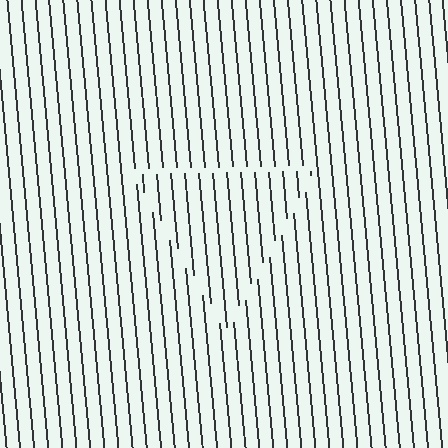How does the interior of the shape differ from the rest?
The interior of the shape contains the same grating, shifted by half a period — the contour is defined by the phase discontinuity where line-ends from the inner and outer gratings abut.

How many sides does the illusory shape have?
3 sides — the line-ends trace a triangle.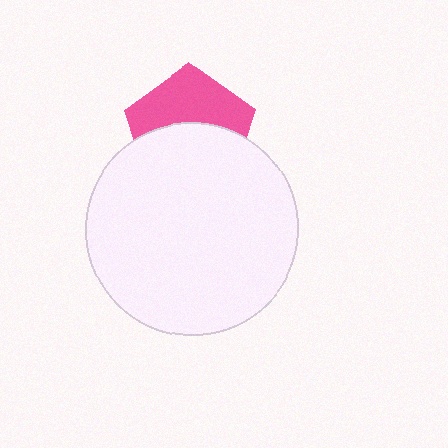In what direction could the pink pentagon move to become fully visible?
The pink pentagon could move up. That would shift it out from behind the white circle entirely.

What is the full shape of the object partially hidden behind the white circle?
The partially hidden object is a pink pentagon.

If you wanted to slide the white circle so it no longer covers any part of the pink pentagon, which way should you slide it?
Slide it down — that is the most direct way to separate the two shapes.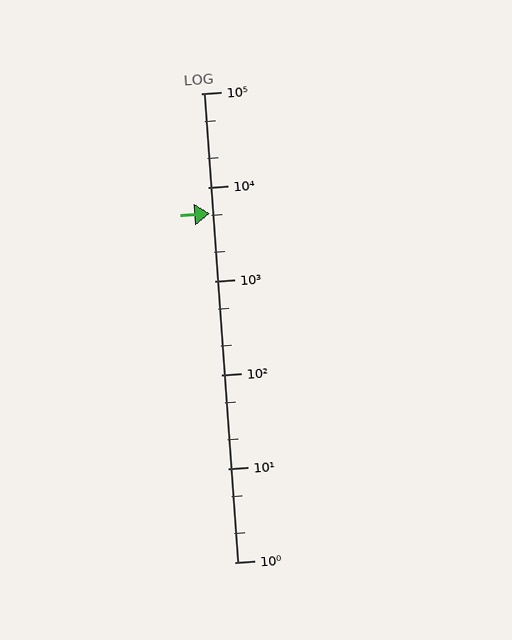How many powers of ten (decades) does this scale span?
The scale spans 5 decades, from 1 to 100000.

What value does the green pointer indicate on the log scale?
The pointer indicates approximately 5200.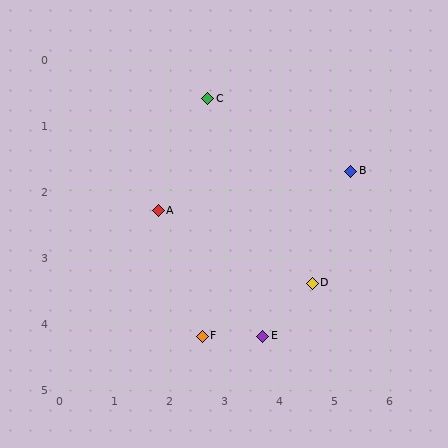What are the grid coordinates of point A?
Point A is at approximately (1.8, 2.3).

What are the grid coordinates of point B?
Point B is at approximately (5.3, 1.7).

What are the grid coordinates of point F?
Point F is at approximately (2.6, 4.2).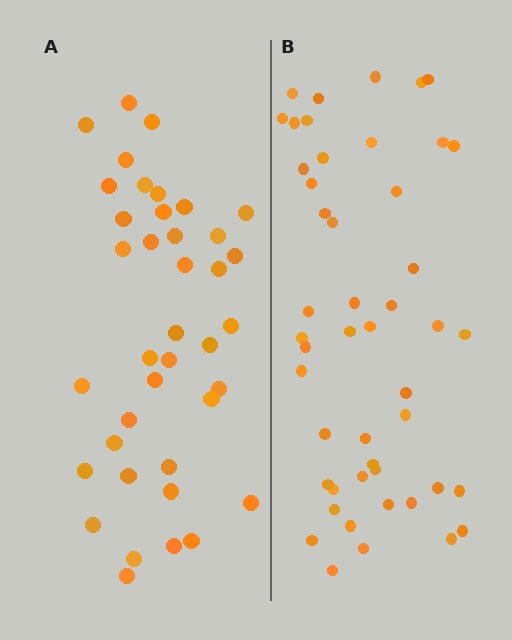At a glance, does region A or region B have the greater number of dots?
Region B (the right region) has more dots.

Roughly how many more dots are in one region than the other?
Region B has roughly 8 or so more dots than region A.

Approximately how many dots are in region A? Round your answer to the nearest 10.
About 40 dots. (The exact count is 39, which rounds to 40.)